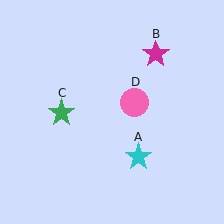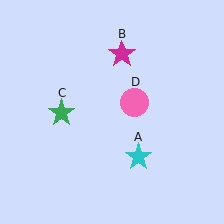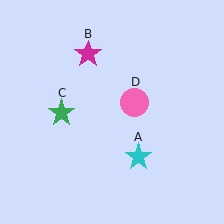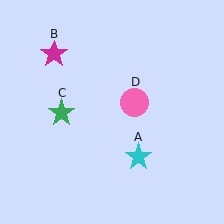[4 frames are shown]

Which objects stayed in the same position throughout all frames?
Cyan star (object A) and green star (object C) and pink circle (object D) remained stationary.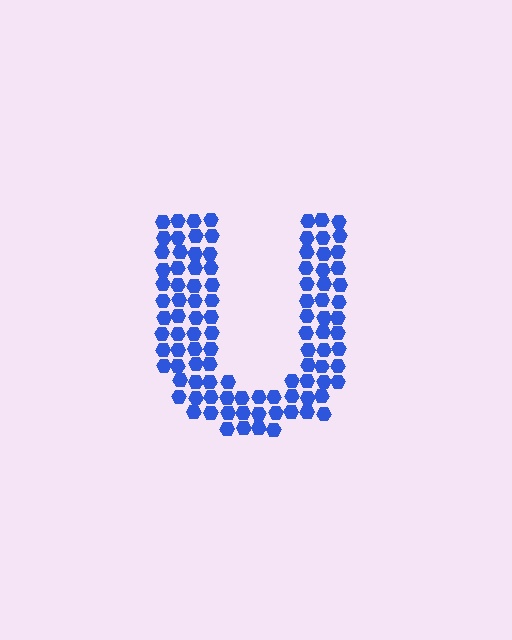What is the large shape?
The large shape is the letter U.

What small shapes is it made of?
It is made of small hexagons.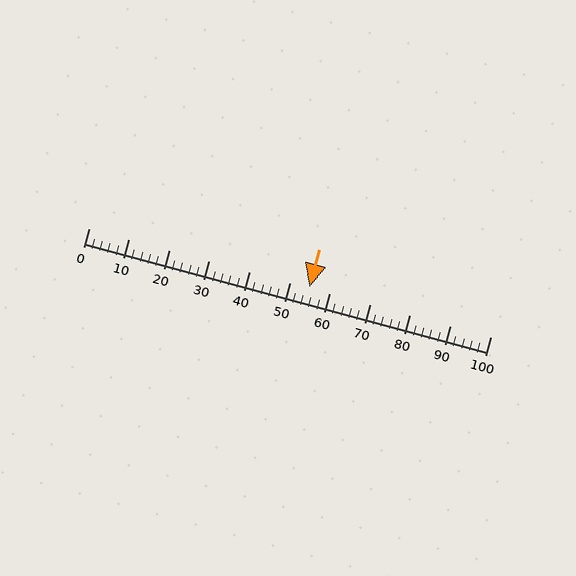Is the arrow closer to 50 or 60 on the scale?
The arrow is closer to 60.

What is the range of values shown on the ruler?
The ruler shows values from 0 to 100.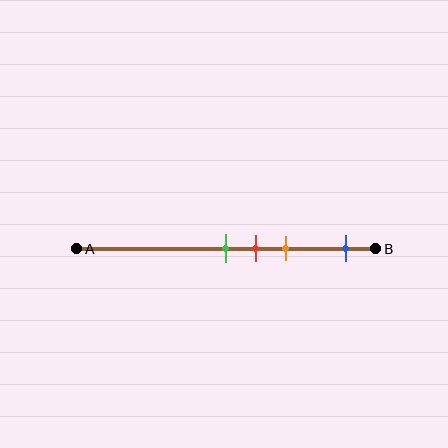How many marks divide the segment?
There are 4 marks dividing the segment.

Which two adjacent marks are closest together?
The green and red marks are the closest adjacent pair.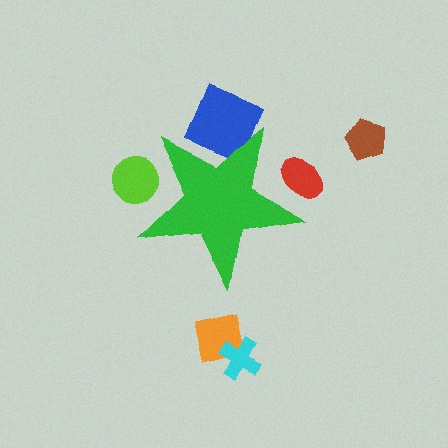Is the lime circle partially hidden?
Yes, the lime circle is partially hidden behind the green star.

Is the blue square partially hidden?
Yes, the blue square is partially hidden behind the green star.